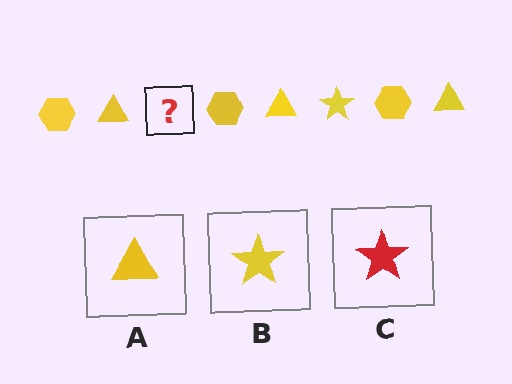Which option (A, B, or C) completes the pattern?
B.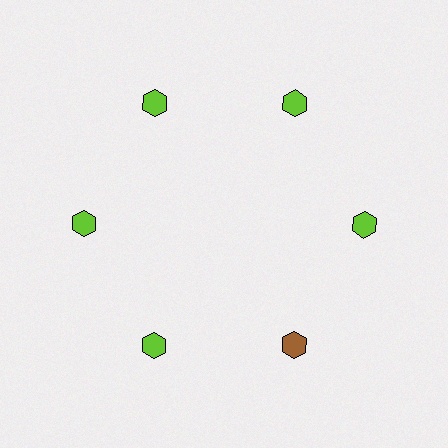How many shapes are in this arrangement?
There are 6 shapes arranged in a ring pattern.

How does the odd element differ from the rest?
It has a different color: brown instead of lime.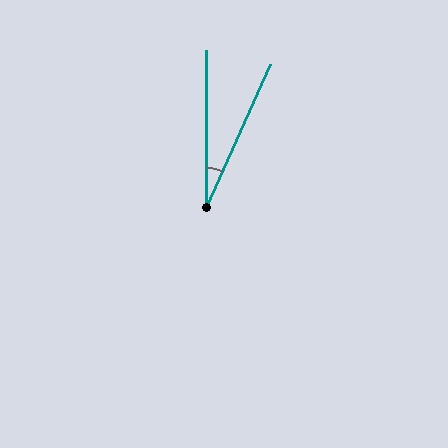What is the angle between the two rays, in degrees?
Approximately 24 degrees.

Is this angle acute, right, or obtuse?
It is acute.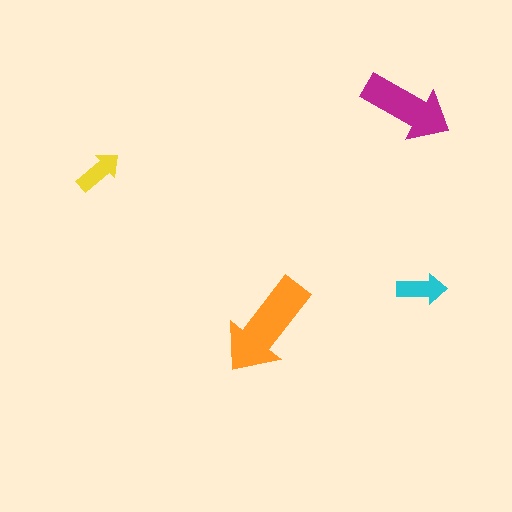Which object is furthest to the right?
The cyan arrow is rightmost.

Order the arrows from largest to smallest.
the orange one, the magenta one, the cyan one, the yellow one.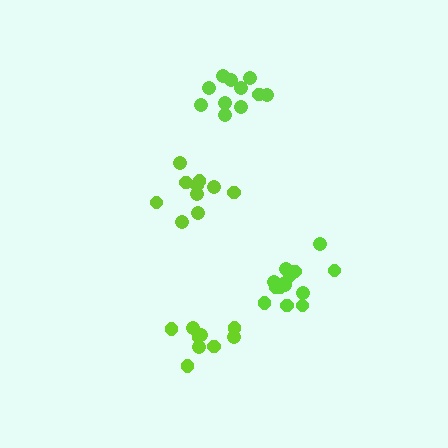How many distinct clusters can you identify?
There are 4 distinct clusters.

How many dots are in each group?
Group 1: 15 dots, Group 2: 11 dots, Group 3: 10 dots, Group 4: 9 dots (45 total).